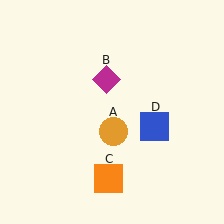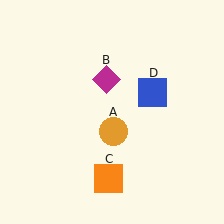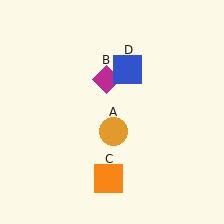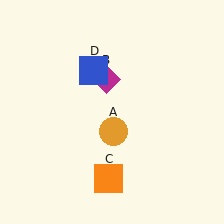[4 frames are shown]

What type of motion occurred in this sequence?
The blue square (object D) rotated counterclockwise around the center of the scene.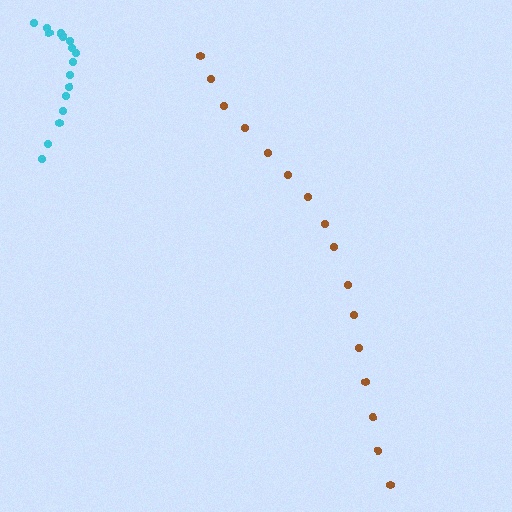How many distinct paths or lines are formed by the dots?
There are 2 distinct paths.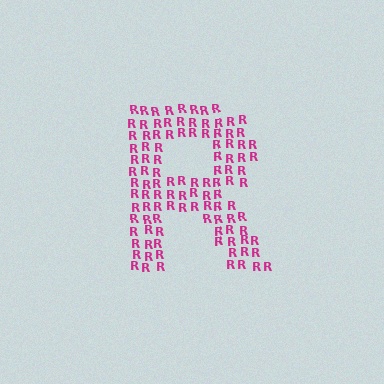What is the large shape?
The large shape is the letter R.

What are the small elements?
The small elements are letter R's.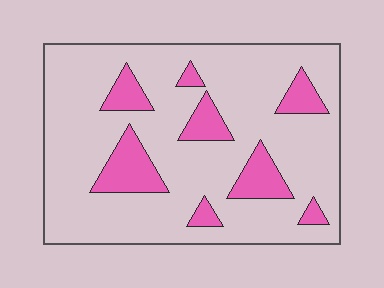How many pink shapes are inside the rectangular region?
8.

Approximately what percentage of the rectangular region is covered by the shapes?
Approximately 20%.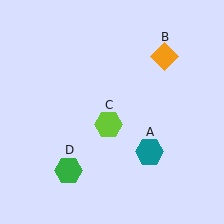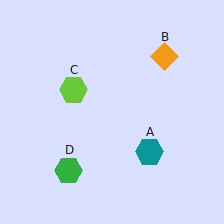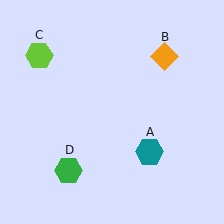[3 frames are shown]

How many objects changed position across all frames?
1 object changed position: lime hexagon (object C).